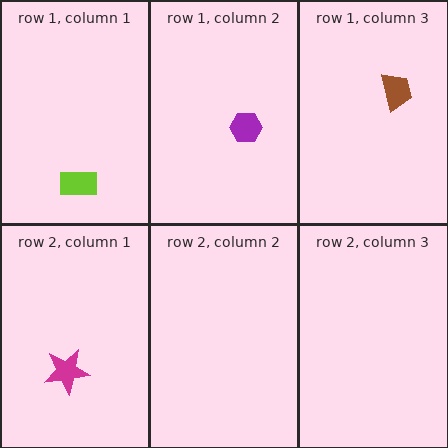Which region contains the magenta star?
The row 2, column 1 region.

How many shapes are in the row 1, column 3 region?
1.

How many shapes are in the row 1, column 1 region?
1.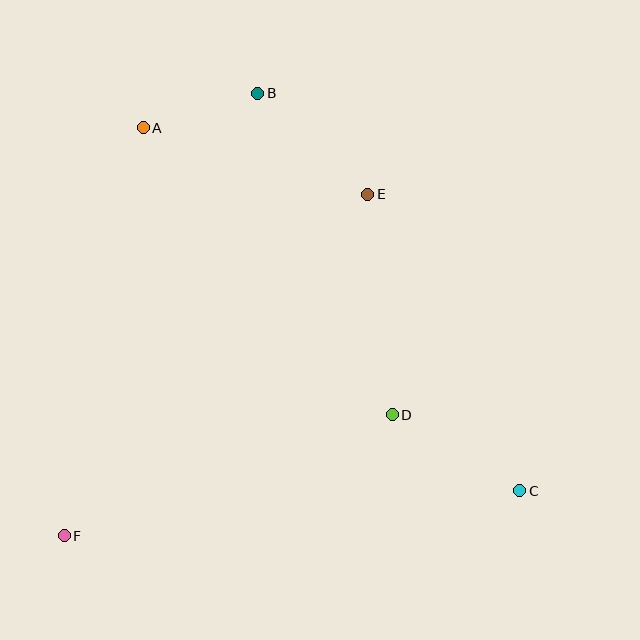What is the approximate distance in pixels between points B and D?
The distance between B and D is approximately 348 pixels.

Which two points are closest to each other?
Points A and B are closest to each other.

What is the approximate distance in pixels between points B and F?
The distance between B and F is approximately 483 pixels.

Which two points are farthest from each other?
Points A and C are farthest from each other.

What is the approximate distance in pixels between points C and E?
The distance between C and E is approximately 333 pixels.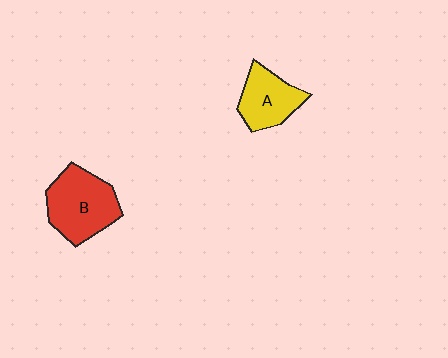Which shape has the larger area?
Shape B (red).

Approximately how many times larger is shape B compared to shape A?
Approximately 1.4 times.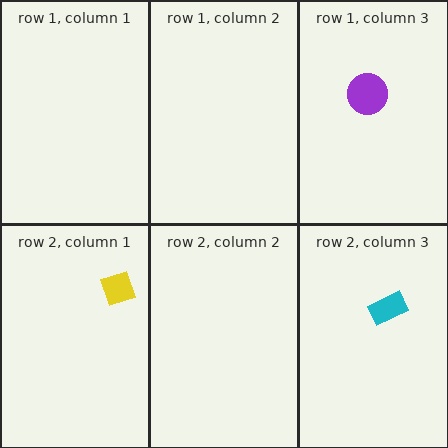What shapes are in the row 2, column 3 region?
The cyan rectangle.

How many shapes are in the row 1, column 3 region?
1.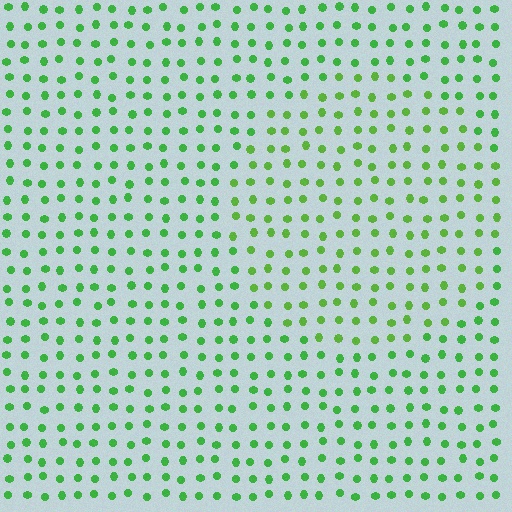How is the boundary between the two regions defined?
The boundary is defined purely by a slight shift in hue (about 19 degrees). Spacing, size, and orientation are identical on both sides.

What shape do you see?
I see a circle.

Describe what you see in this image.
The image is filled with small green elements in a uniform arrangement. A circle-shaped region is visible where the elements are tinted to a slightly different hue, forming a subtle color boundary.